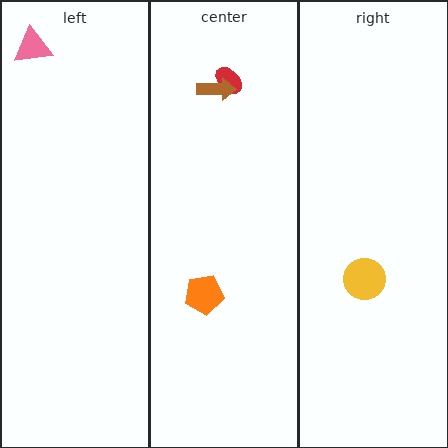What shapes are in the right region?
The yellow circle.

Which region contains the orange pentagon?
The center region.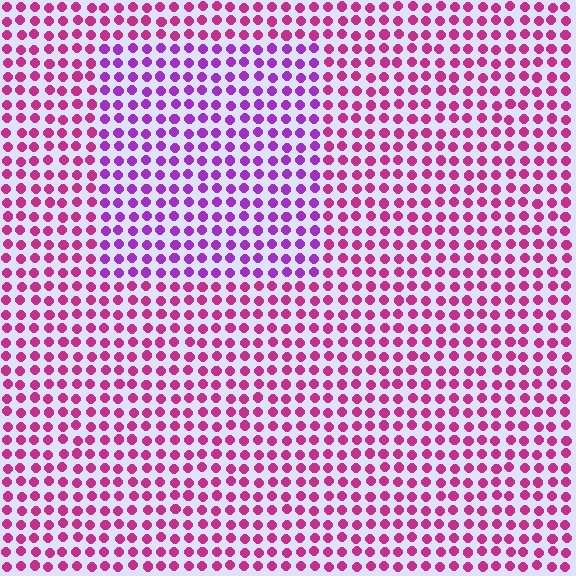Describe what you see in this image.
The image is filled with small magenta elements in a uniform arrangement. A rectangle-shaped region is visible where the elements are tinted to a slightly different hue, forming a subtle color boundary.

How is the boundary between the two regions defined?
The boundary is defined purely by a slight shift in hue (about 36 degrees). Spacing, size, and orientation are identical on both sides.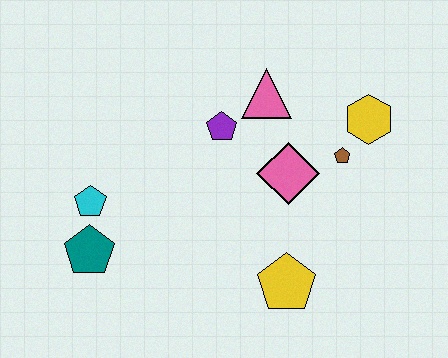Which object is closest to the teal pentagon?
The cyan pentagon is closest to the teal pentagon.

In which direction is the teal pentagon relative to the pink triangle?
The teal pentagon is to the left of the pink triangle.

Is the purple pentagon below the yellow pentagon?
No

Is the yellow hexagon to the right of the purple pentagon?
Yes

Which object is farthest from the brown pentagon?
The teal pentagon is farthest from the brown pentagon.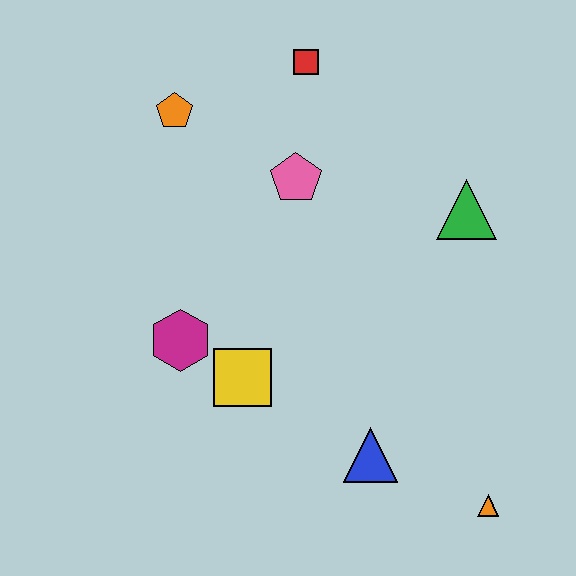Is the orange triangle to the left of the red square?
No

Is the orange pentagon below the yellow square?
No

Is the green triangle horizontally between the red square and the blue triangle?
No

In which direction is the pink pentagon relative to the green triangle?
The pink pentagon is to the left of the green triangle.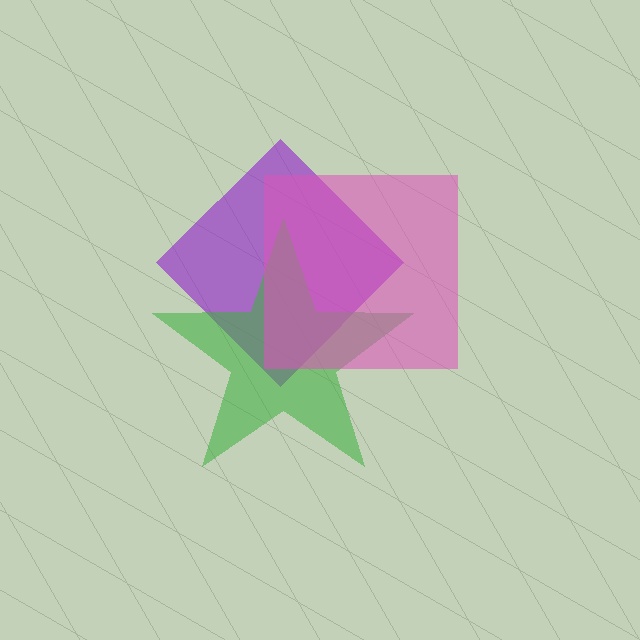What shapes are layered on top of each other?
The layered shapes are: a purple diamond, a green star, a pink square.